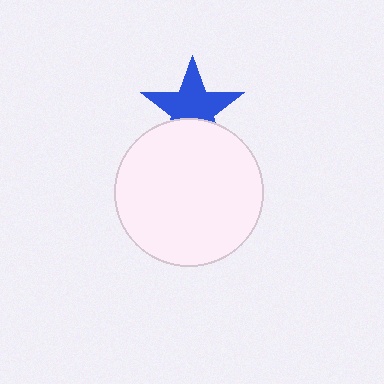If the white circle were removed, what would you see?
You would see the complete blue star.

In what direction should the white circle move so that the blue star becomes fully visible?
The white circle should move down. That is the shortest direction to clear the overlap and leave the blue star fully visible.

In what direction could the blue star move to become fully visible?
The blue star could move up. That would shift it out from behind the white circle entirely.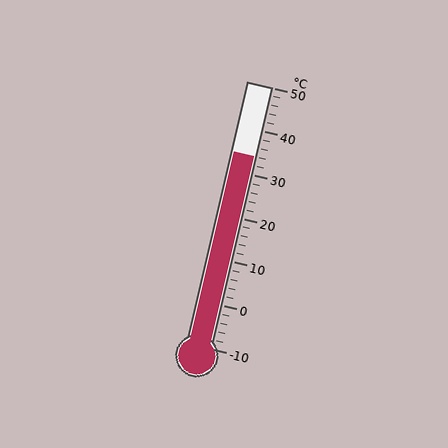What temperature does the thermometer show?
The thermometer shows approximately 34°C.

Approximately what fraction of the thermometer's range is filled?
The thermometer is filled to approximately 75% of its range.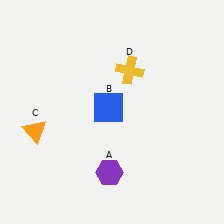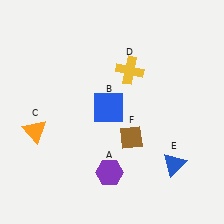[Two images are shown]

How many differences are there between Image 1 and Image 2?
There are 2 differences between the two images.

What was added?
A blue triangle (E), a brown diamond (F) were added in Image 2.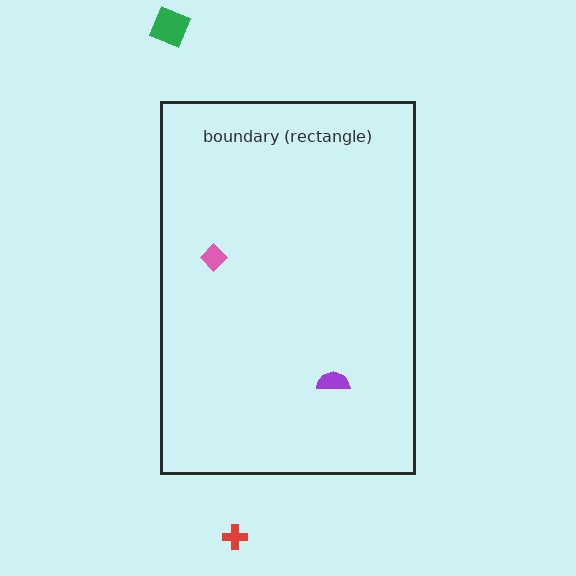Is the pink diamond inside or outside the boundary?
Inside.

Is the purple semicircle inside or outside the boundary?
Inside.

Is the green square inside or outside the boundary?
Outside.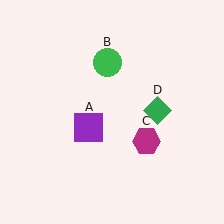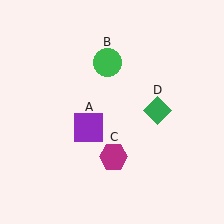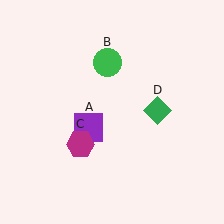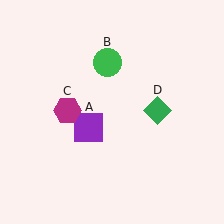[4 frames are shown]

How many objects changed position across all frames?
1 object changed position: magenta hexagon (object C).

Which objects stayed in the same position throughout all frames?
Purple square (object A) and green circle (object B) and green diamond (object D) remained stationary.